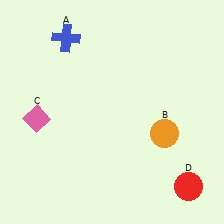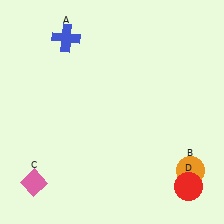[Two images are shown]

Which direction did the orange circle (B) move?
The orange circle (B) moved down.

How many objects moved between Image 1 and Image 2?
2 objects moved between the two images.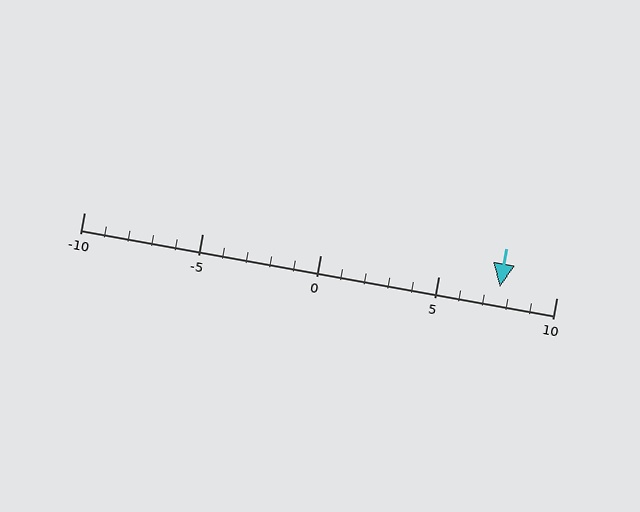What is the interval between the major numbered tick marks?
The major tick marks are spaced 5 units apart.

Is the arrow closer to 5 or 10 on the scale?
The arrow is closer to 10.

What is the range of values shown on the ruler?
The ruler shows values from -10 to 10.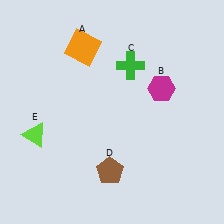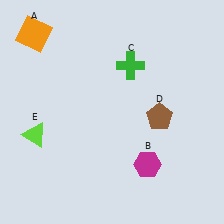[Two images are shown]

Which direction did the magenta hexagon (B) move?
The magenta hexagon (B) moved down.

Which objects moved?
The objects that moved are: the orange square (A), the magenta hexagon (B), the brown pentagon (D).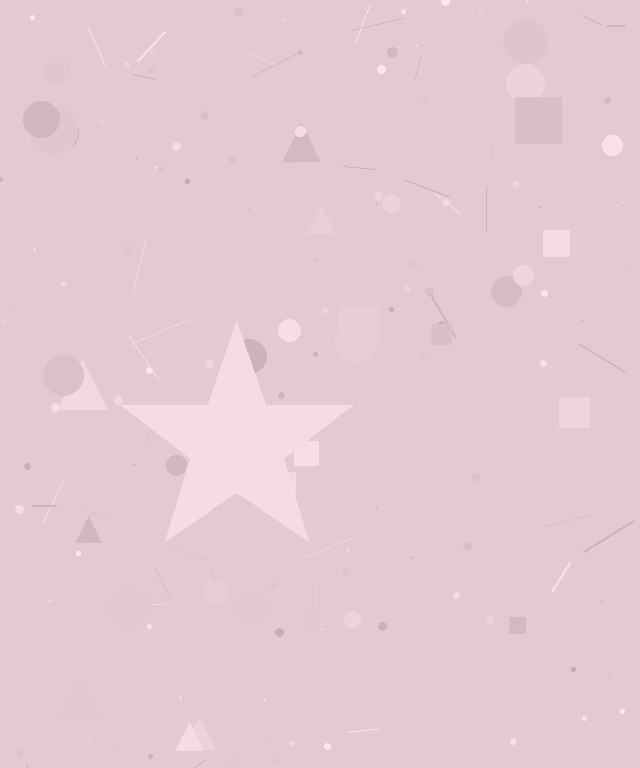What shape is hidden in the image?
A star is hidden in the image.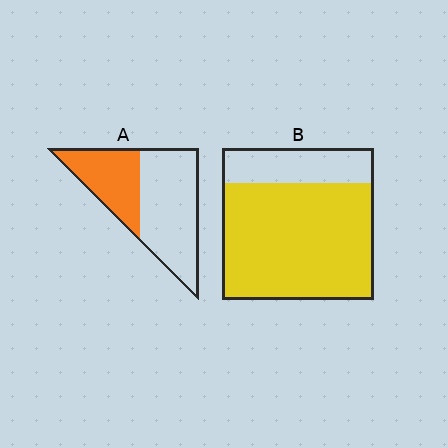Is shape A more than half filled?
No.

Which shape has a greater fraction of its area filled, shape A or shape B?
Shape B.